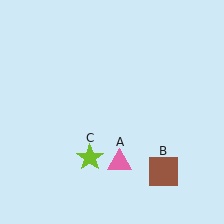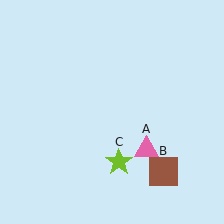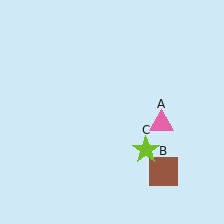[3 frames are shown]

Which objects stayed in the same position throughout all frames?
Brown square (object B) remained stationary.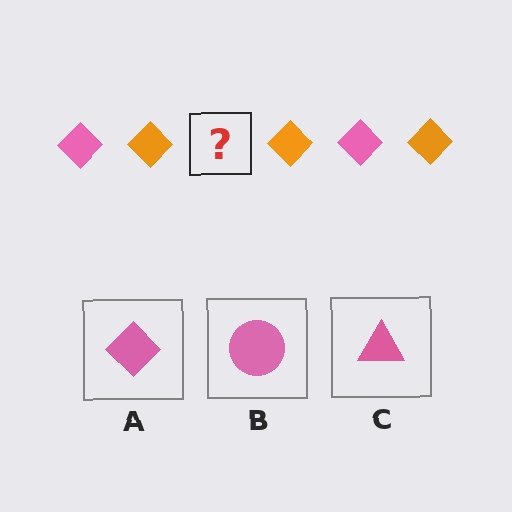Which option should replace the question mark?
Option A.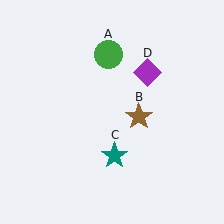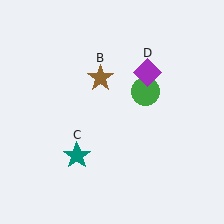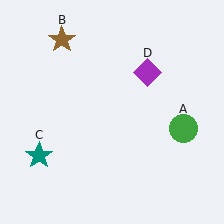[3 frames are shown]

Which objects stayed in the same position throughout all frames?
Purple diamond (object D) remained stationary.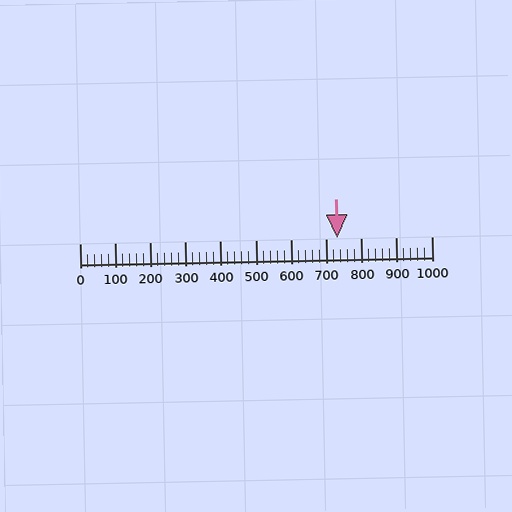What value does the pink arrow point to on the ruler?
The pink arrow points to approximately 730.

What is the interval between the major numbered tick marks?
The major tick marks are spaced 100 units apart.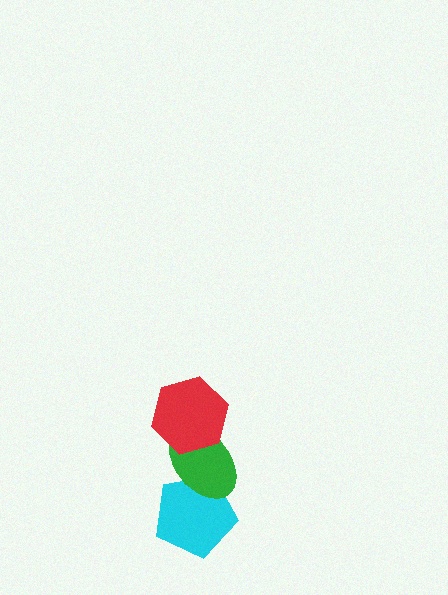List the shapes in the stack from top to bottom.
From top to bottom: the red hexagon, the green ellipse, the cyan pentagon.